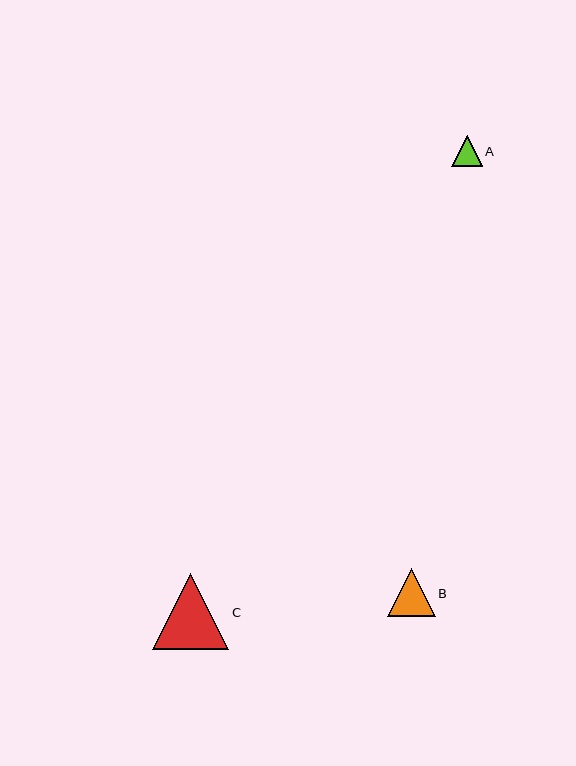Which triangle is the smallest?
Triangle A is the smallest with a size of approximately 31 pixels.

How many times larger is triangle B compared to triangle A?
Triangle B is approximately 1.6 times the size of triangle A.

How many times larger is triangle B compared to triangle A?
Triangle B is approximately 1.6 times the size of triangle A.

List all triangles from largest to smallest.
From largest to smallest: C, B, A.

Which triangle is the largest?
Triangle C is the largest with a size of approximately 76 pixels.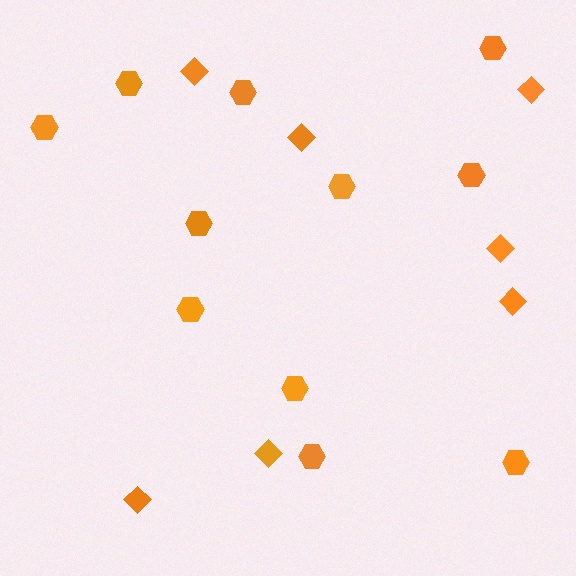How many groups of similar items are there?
There are 2 groups: one group of hexagons (11) and one group of diamonds (7).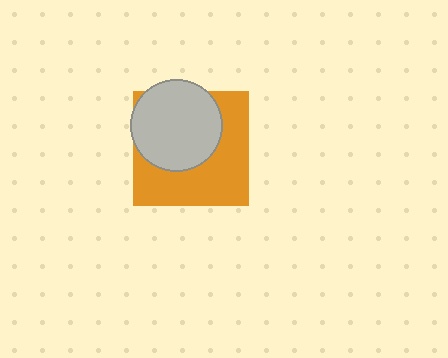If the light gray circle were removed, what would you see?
You would see the complete orange square.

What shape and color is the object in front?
The object in front is a light gray circle.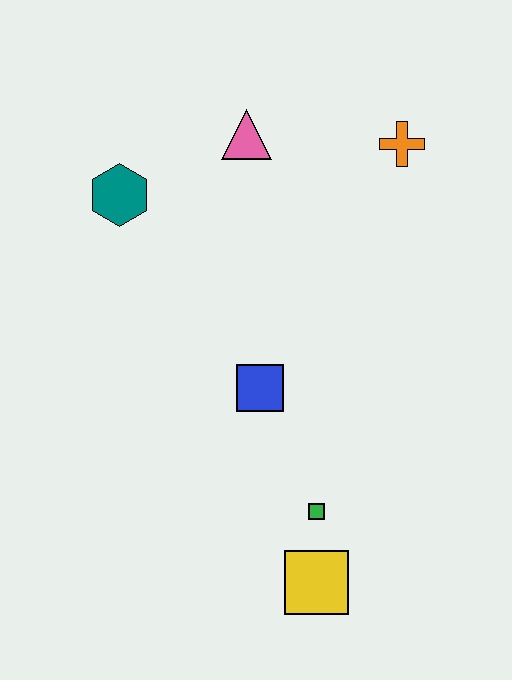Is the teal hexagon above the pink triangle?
No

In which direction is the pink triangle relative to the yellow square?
The pink triangle is above the yellow square.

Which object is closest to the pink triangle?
The teal hexagon is closest to the pink triangle.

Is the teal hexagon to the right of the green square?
No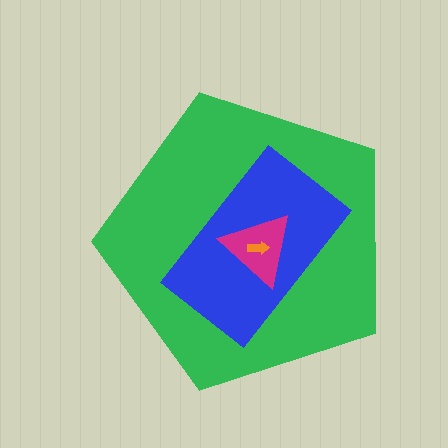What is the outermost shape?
The green pentagon.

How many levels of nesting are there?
4.